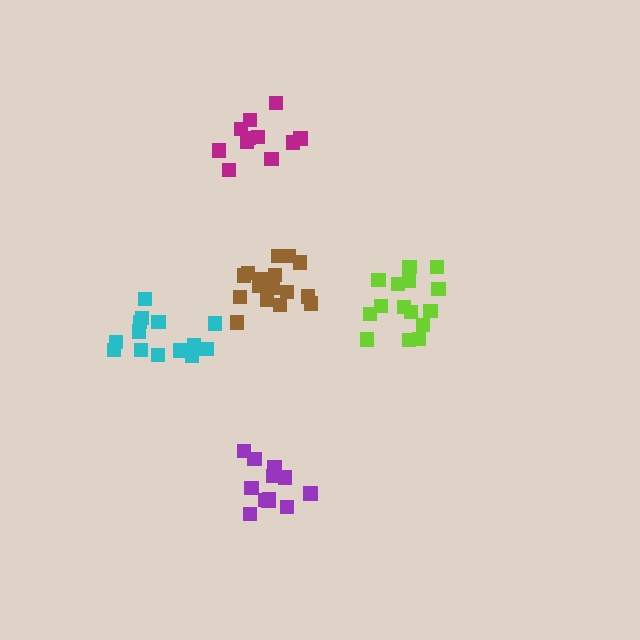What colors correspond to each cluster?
The clusters are colored: magenta, lime, brown, cyan, purple.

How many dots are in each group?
Group 1: 11 dots, Group 2: 15 dots, Group 3: 16 dots, Group 4: 15 dots, Group 5: 12 dots (69 total).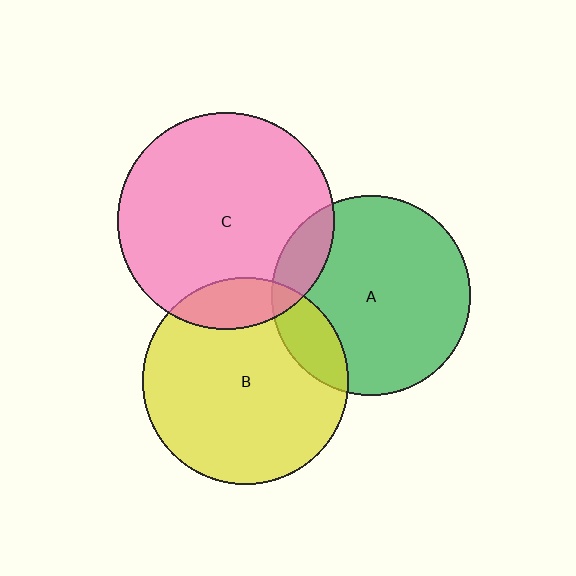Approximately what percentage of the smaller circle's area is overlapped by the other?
Approximately 15%.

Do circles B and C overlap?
Yes.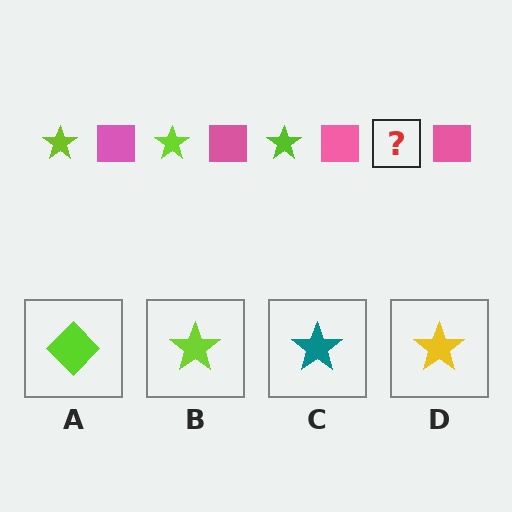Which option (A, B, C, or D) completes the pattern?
B.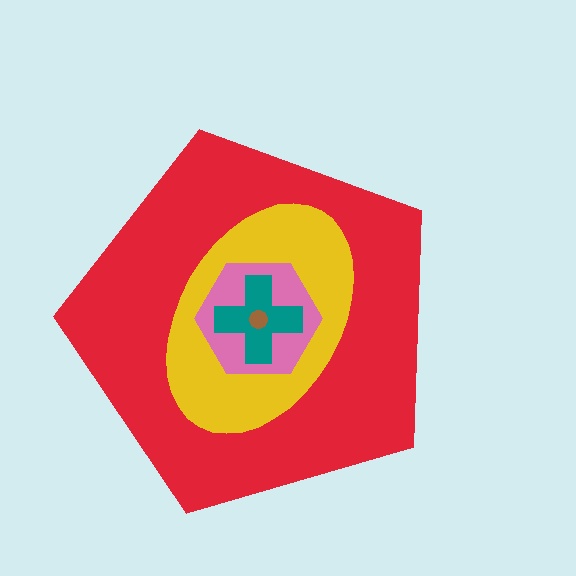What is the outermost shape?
The red pentagon.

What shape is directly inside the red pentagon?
The yellow ellipse.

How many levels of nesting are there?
5.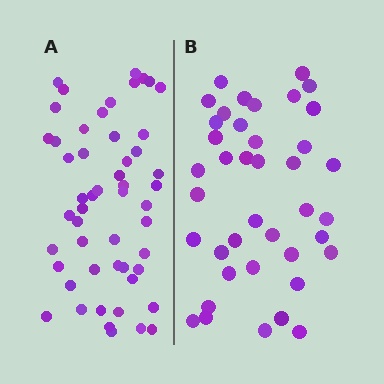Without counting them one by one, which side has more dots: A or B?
Region A (the left region) has more dots.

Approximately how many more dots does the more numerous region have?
Region A has roughly 12 or so more dots than region B.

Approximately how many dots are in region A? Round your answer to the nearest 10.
About 50 dots. (The exact count is 52, which rounds to 50.)